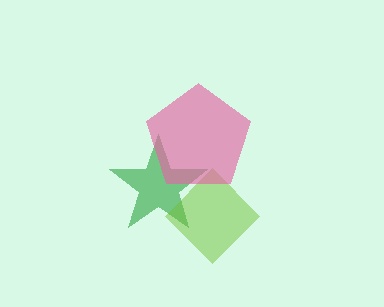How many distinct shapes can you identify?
There are 3 distinct shapes: a green star, a lime diamond, a pink pentagon.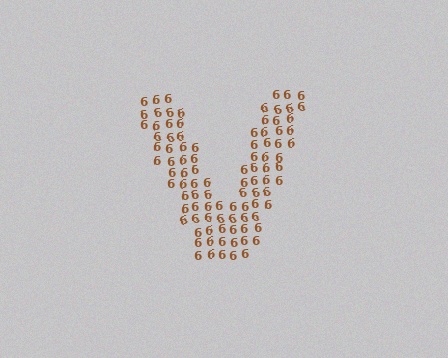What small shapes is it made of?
It is made of small digit 6's.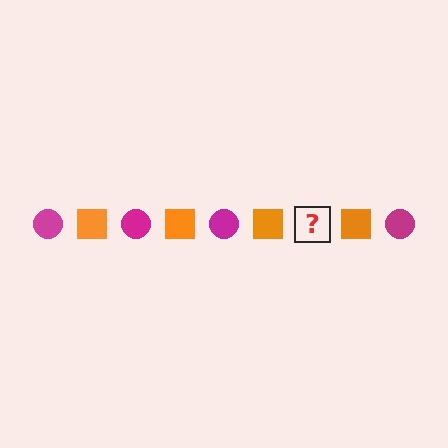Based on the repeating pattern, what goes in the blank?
The blank should be a magenta circle.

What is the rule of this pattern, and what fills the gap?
The rule is that the pattern alternates between magenta circle and orange square. The gap should be filled with a magenta circle.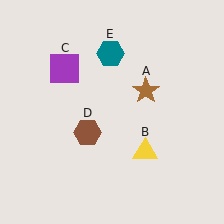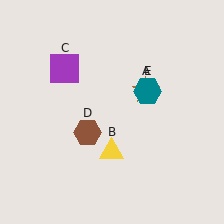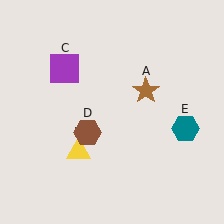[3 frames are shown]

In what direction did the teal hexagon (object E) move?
The teal hexagon (object E) moved down and to the right.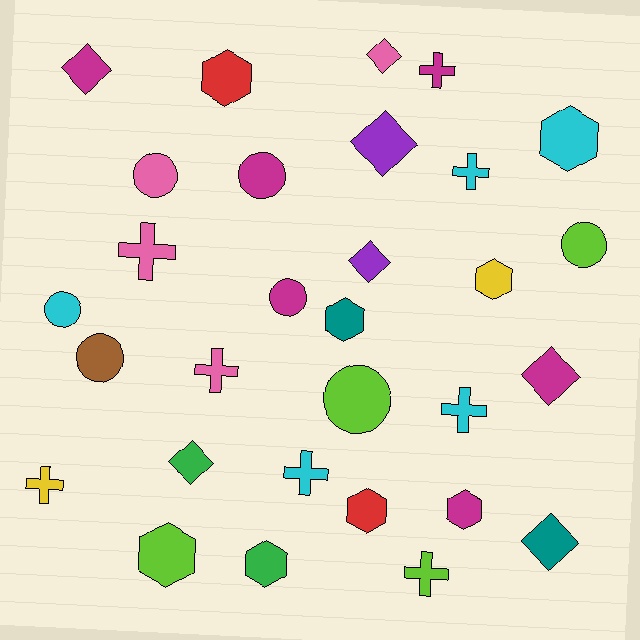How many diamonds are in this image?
There are 7 diamonds.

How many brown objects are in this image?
There is 1 brown object.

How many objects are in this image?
There are 30 objects.